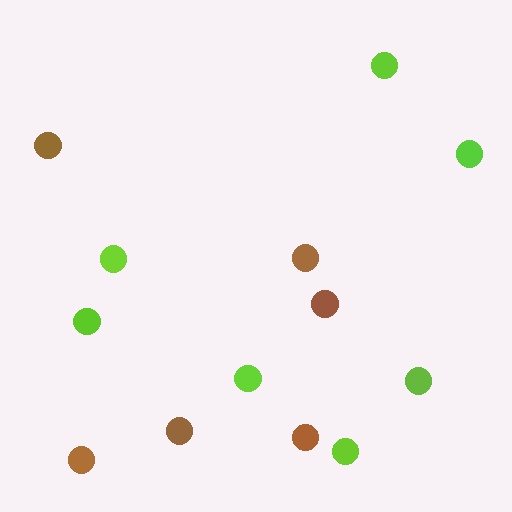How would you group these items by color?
There are 2 groups: one group of brown circles (6) and one group of lime circles (7).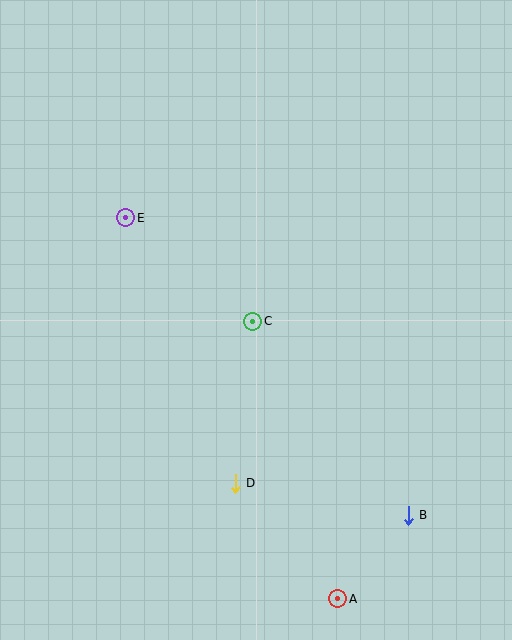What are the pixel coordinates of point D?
Point D is at (235, 483).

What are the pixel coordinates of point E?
Point E is at (126, 218).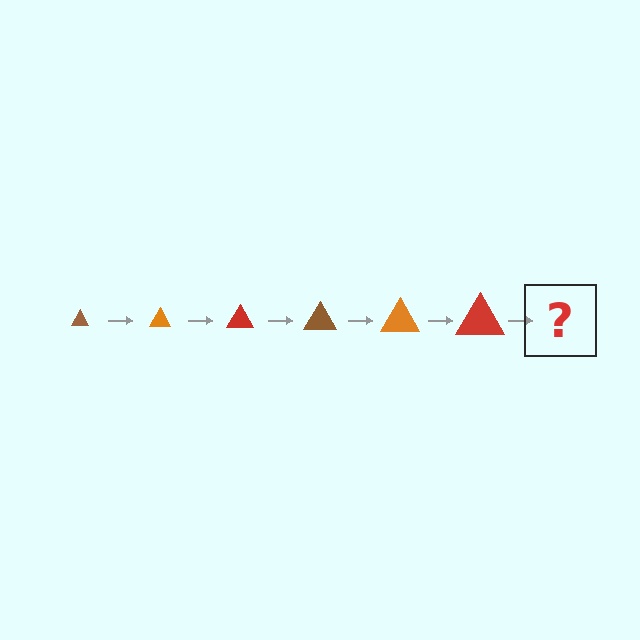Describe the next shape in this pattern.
It should be a brown triangle, larger than the previous one.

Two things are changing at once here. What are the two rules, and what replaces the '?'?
The two rules are that the triangle grows larger each step and the color cycles through brown, orange, and red. The '?' should be a brown triangle, larger than the previous one.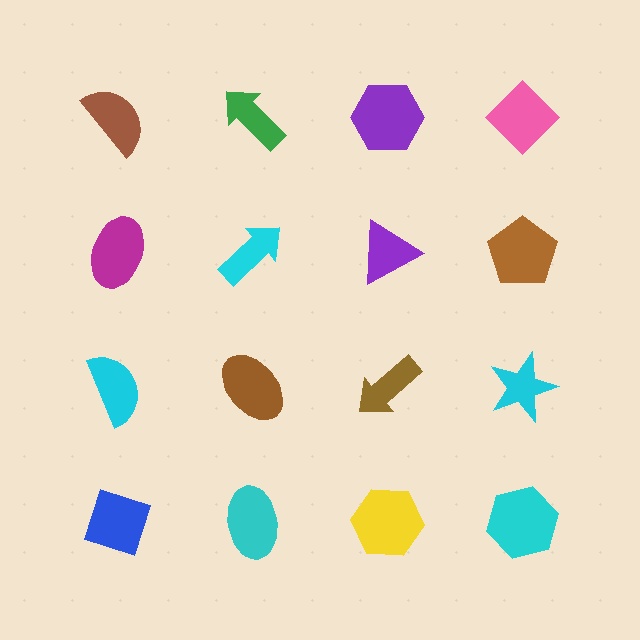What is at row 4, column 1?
A blue diamond.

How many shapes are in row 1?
4 shapes.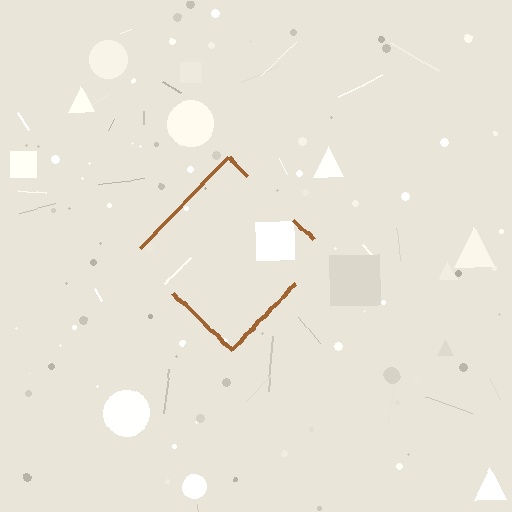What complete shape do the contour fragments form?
The contour fragments form a diamond.